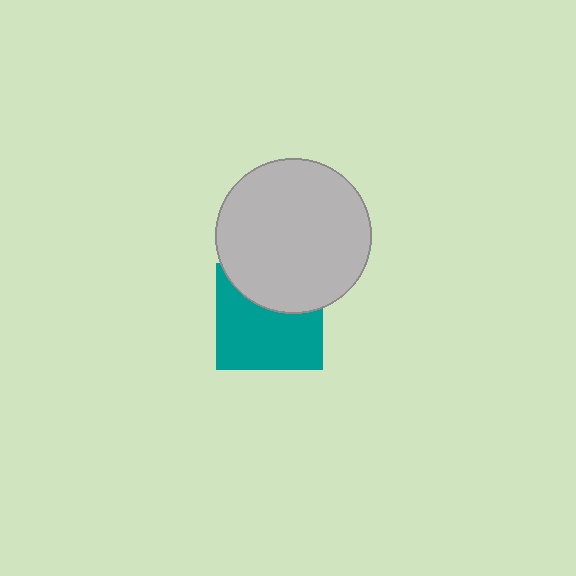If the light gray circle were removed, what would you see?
You would see the complete teal square.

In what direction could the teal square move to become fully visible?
The teal square could move down. That would shift it out from behind the light gray circle entirely.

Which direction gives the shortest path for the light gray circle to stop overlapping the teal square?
Moving up gives the shortest separation.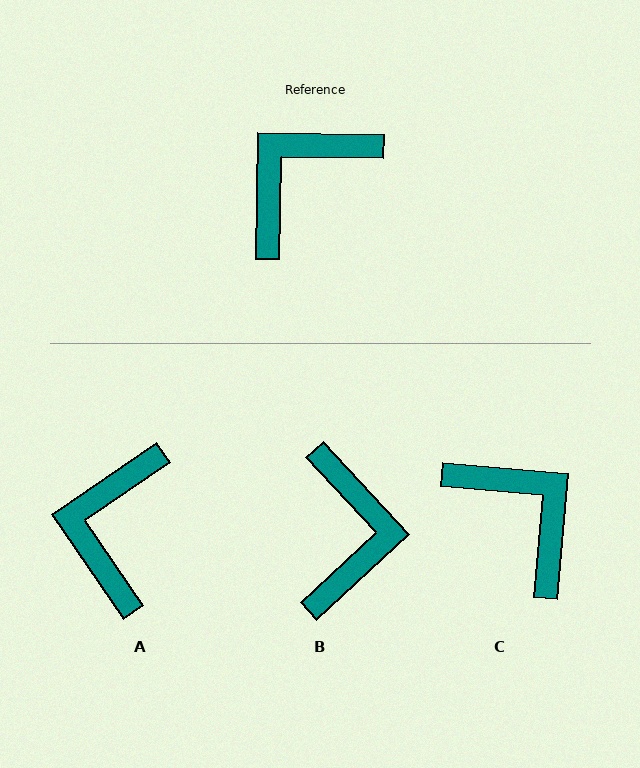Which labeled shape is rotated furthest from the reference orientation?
B, about 136 degrees away.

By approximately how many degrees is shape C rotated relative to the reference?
Approximately 94 degrees clockwise.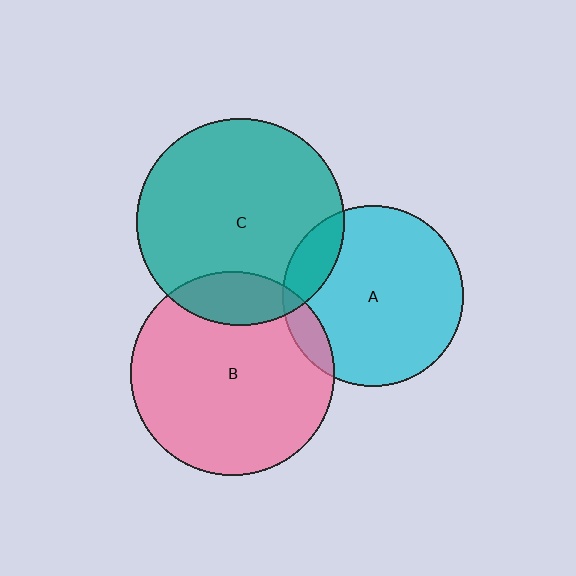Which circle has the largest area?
Circle C (teal).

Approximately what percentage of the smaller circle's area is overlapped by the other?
Approximately 15%.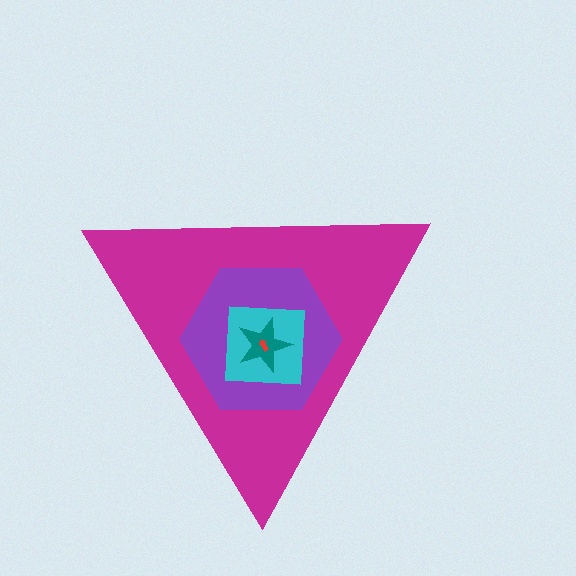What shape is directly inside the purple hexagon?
The cyan square.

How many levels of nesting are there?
5.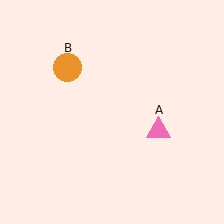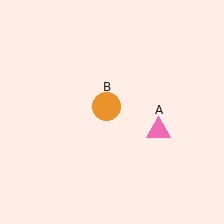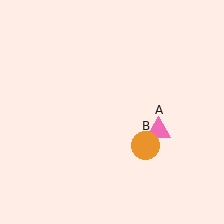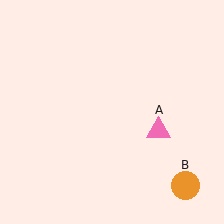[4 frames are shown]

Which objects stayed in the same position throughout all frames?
Pink triangle (object A) remained stationary.